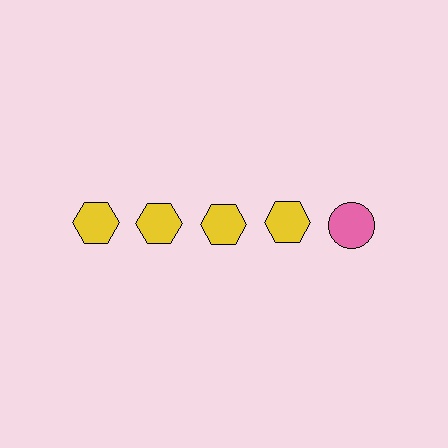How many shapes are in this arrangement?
There are 5 shapes arranged in a grid pattern.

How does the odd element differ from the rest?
It differs in both color (pink instead of yellow) and shape (circle instead of hexagon).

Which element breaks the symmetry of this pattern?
The pink circle in the top row, rightmost column breaks the symmetry. All other shapes are yellow hexagons.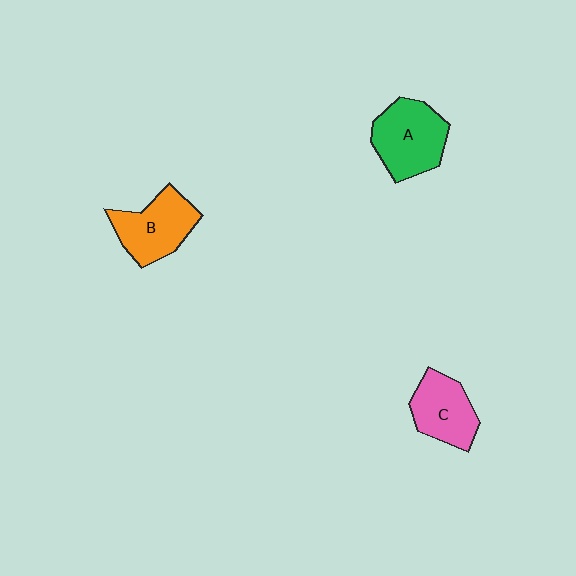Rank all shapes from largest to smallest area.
From largest to smallest: A (green), B (orange), C (pink).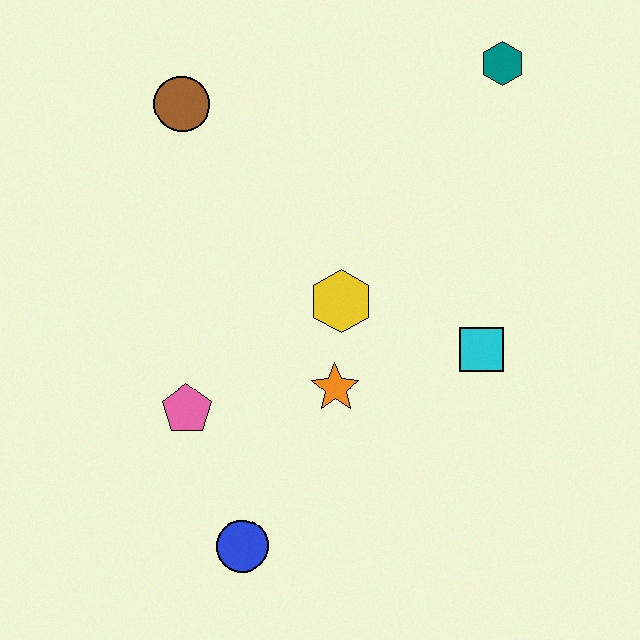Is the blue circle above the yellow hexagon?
No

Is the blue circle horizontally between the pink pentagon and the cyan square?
Yes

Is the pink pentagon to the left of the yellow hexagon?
Yes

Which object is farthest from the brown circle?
The blue circle is farthest from the brown circle.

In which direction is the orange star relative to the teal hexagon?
The orange star is below the teal hexagon.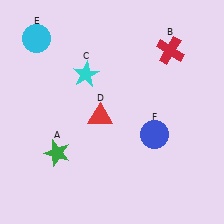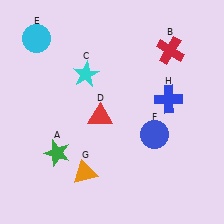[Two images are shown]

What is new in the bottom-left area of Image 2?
An orange triangle (G) was added in the bottom-left area of Image 2.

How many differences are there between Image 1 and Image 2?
There are 2 differences between the two images.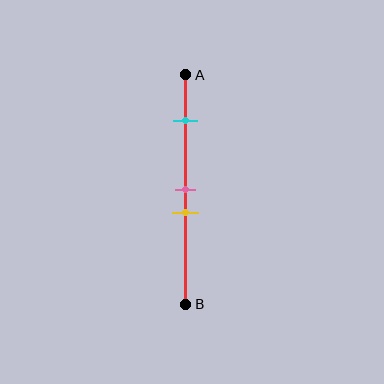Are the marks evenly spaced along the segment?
No, the marks are not evenly spaced.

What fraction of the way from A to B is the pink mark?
The pink mark is approximately 50% (0.5) of the way from A to B.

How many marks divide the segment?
There are 3 marks dividing the segment.